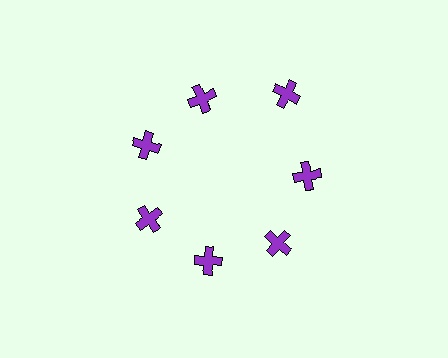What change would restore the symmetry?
The symmetry would be restored by moving it inward, back onto the ring so that all 7 crosses sit at equal angles and equal distance from the center.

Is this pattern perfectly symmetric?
No. The 7 purple crosses are arranged in a ring, but one element near the 1 o'clock position is pushed outward from the center, breaking the 7-fold rotational symmetry.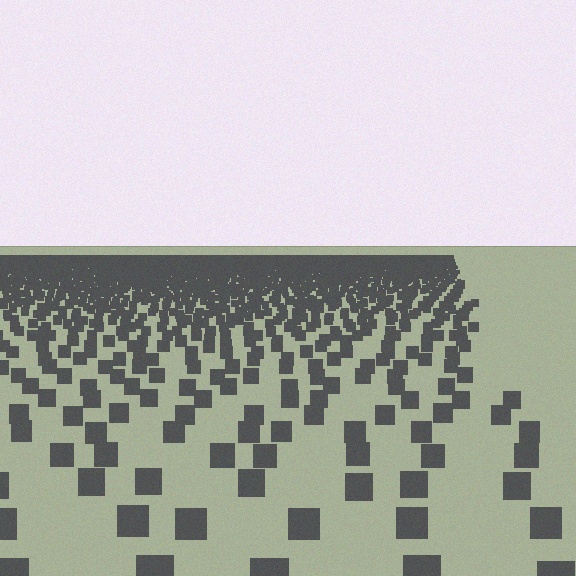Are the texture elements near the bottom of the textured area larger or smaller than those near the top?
Larger. Near the bottom, elements are closer to the viewer and appear at a bigger on-screen size.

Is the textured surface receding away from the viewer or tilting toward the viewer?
The surface is receding away from the viewer. Texture elements get smaller and denser toward the top.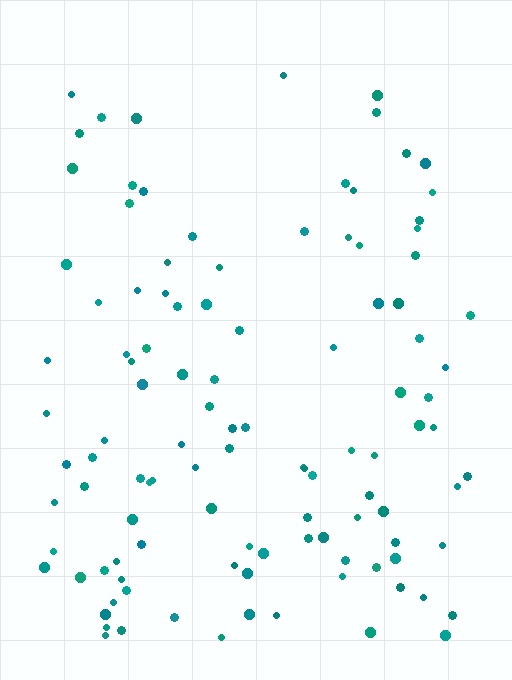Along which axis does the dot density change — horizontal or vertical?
Vertical.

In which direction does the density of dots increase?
From top to bottom, with the bottom side densest.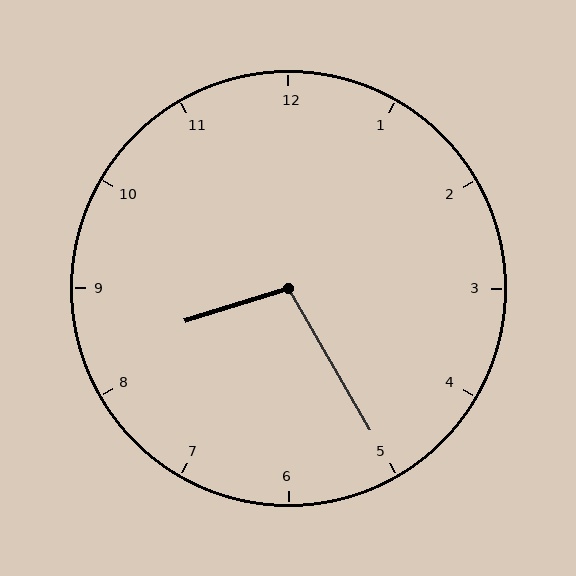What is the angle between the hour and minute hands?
Approximately 102 degrees.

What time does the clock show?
8:25.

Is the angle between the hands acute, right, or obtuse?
It is obtuse.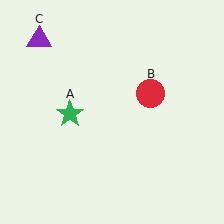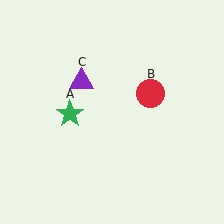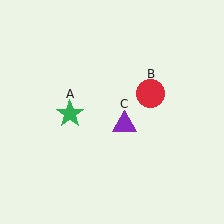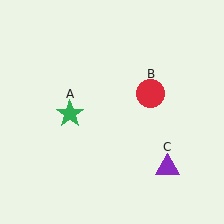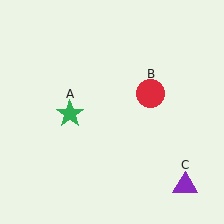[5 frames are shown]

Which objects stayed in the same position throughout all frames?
Green star (object A) and red circle (object B) remained stationary.